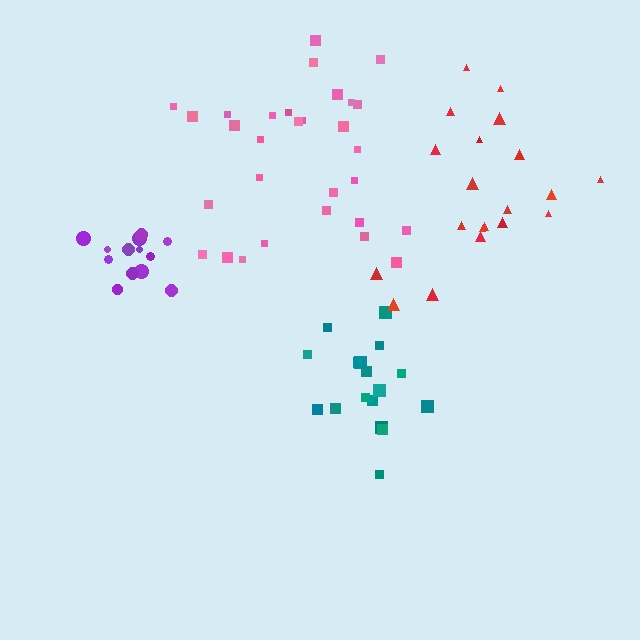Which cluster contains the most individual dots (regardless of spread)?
Pink (30).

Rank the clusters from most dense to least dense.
purple, teal, red, pink.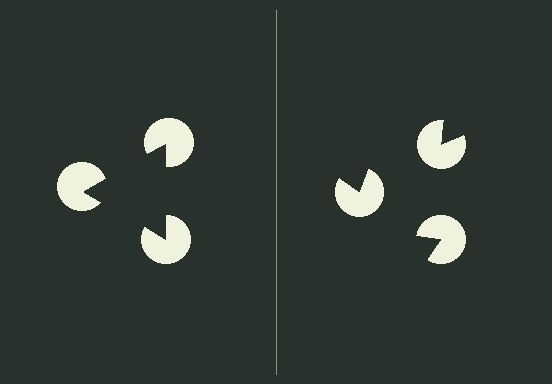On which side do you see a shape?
An illusory triangle appears on the left side. On the right side the wedge cuts are rotated, so no coherent shape forms.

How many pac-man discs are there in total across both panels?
6 — 3 on each side.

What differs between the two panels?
The pac-man discs are positioned identically on both sides; only the wedge orientations differ. On the left they align to a triangle; on the right they are misaligned.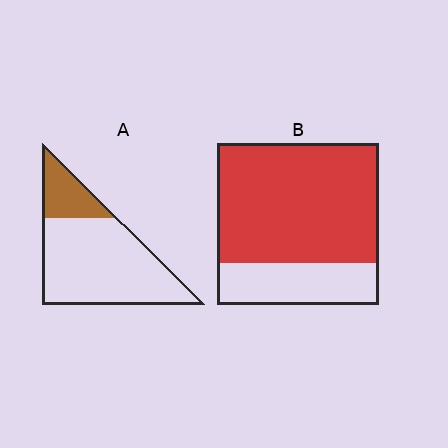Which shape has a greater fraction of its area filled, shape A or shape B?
Shape B.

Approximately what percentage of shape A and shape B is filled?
A is approximately 20% and B is approximately 75%.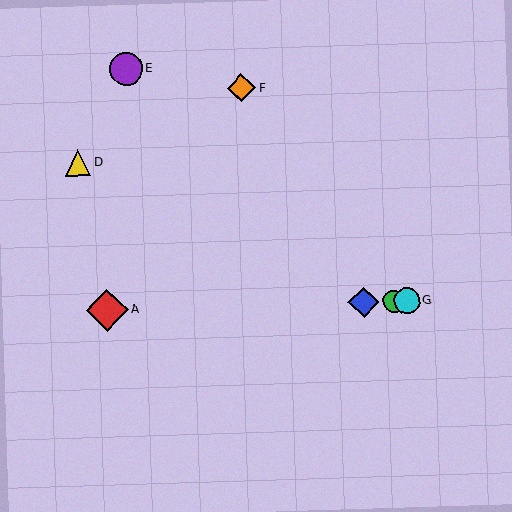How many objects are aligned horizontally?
4 objects (A, B, C, G) are aligned horizontally.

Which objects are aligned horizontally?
Objects A, B, C, G are aligned horizontally.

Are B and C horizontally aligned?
Yes, both are at y≈302.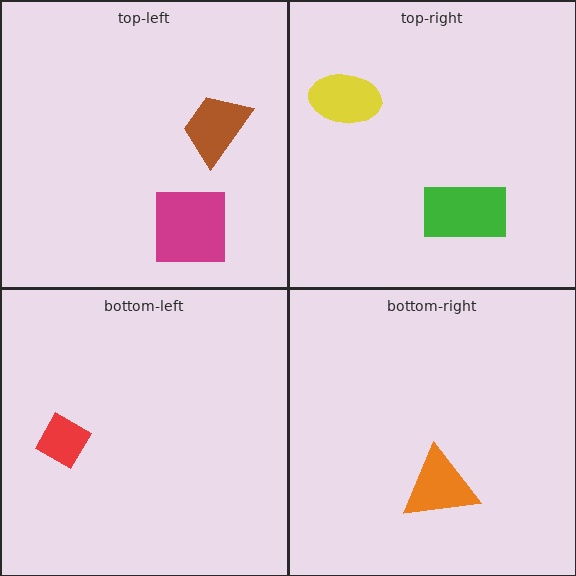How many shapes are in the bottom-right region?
1.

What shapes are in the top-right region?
The yellow ellipse, the green rectangle.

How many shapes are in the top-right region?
2.